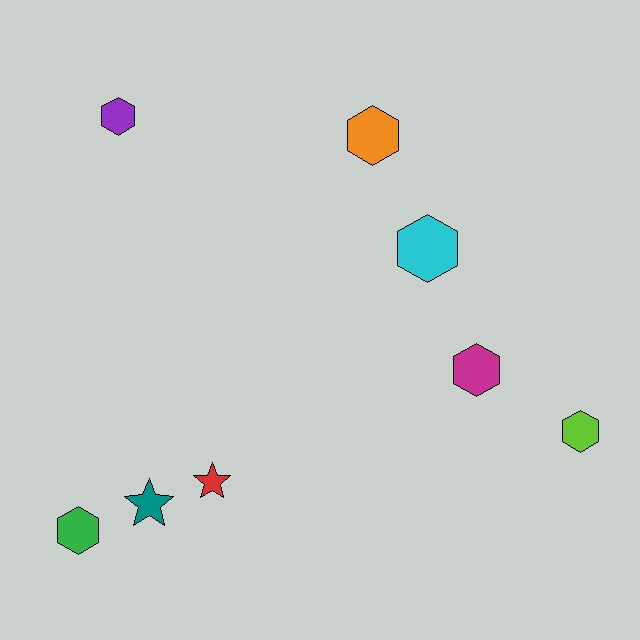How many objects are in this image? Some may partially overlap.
There are 8 objects.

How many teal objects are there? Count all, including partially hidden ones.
There is 1 teal object.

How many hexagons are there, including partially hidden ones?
There are 6 hexagons.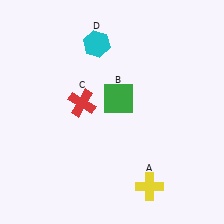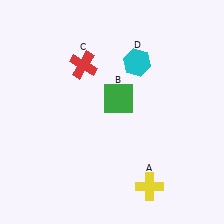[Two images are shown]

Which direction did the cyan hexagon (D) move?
The cyan hexagon (D) moved right.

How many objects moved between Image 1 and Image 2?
2 objects moved between the two images.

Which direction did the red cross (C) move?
The red cross (C) moved up.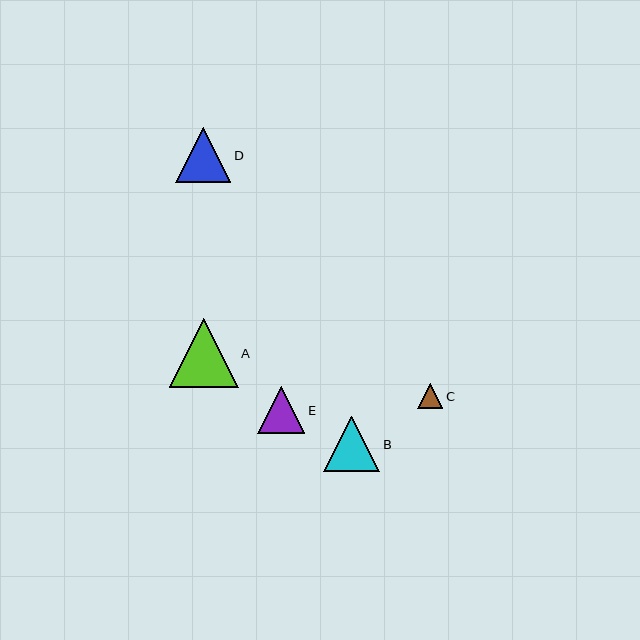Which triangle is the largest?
Triangle A is the largest with a size of approximately 69 pixels.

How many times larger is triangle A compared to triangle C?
Triangle A is approximately 2.7 times the size of triangle C.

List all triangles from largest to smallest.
From largest to smallest: A, B, D, E, C.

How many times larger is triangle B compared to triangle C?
Triangle B is approximately 2.2 times the size of triangle C.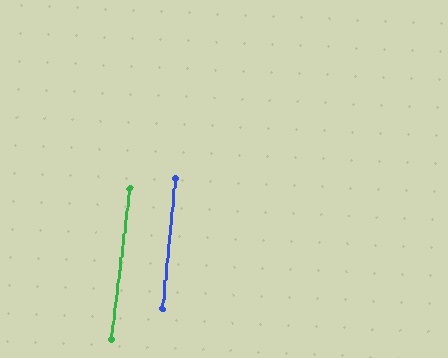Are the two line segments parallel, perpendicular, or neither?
Parallel — their directions differ by only 1.4°.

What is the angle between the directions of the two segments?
Approximately 1 degree.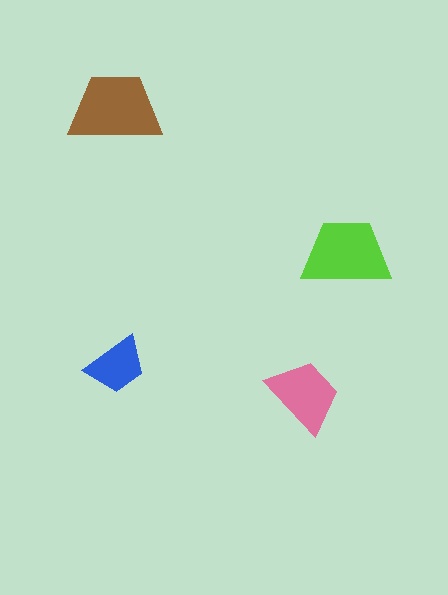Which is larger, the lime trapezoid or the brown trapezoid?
The brown one.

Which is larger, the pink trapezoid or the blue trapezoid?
The pink one.